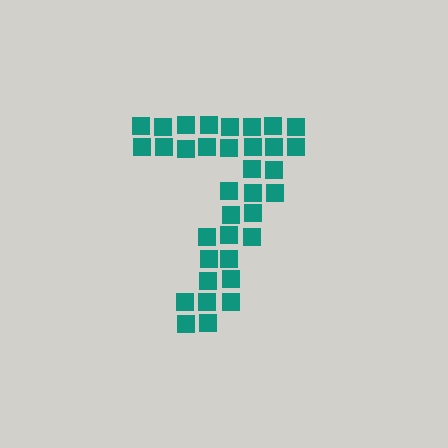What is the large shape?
The large shape is the digit 7.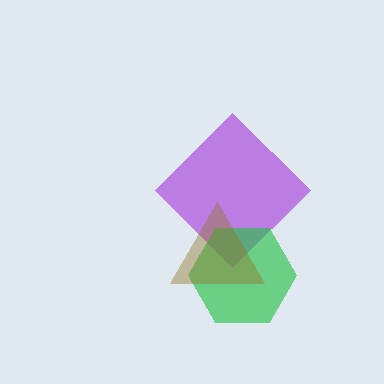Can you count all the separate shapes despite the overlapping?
Yes, there are 3 separate shapes.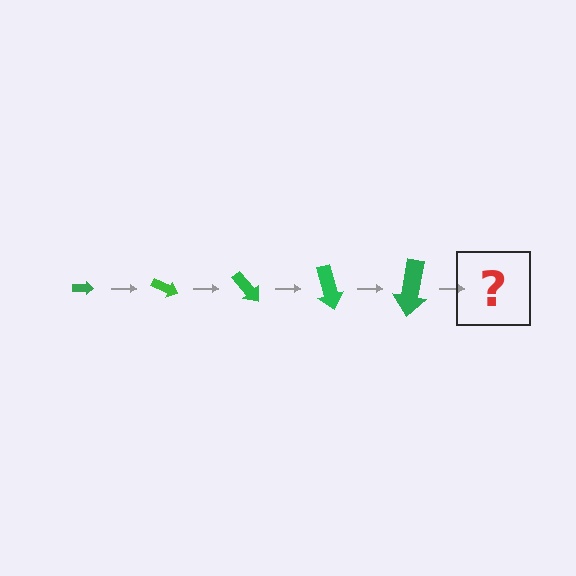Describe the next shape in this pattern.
It should be an arrow, larger than the previous one and rotated 125 degrees from the start.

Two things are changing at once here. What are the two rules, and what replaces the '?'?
The two rules are that the arrow grows larger each step and it rotates 25 degrees each step. The '?' should be an arrow, larger than the previous one and rotated 125 degrees from the start.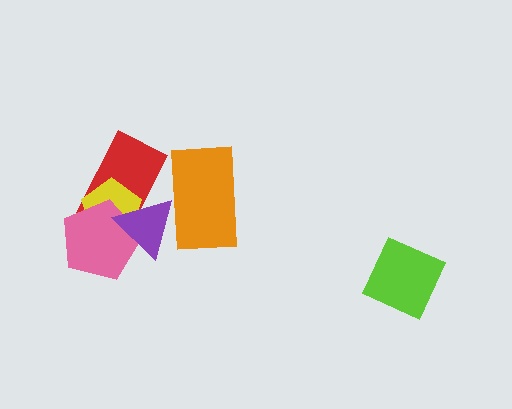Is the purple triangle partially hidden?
Yes, it is partially covered by another shape.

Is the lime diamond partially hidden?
No, no other shape covers it.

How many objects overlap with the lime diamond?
0 objects overlap with the lime diamond.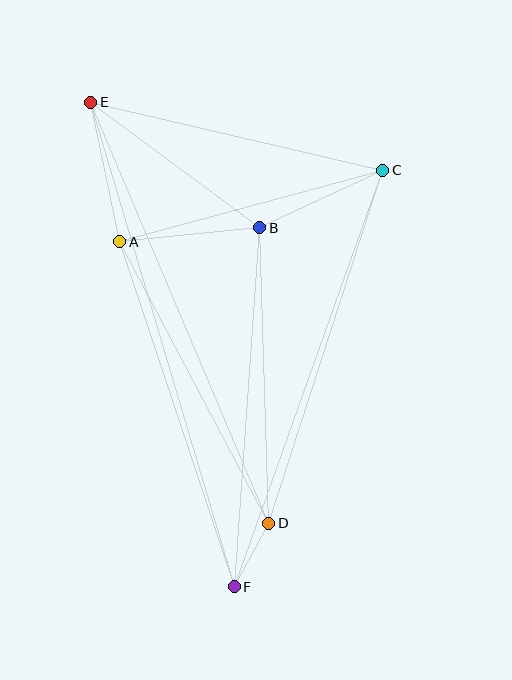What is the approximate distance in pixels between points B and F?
The distance between B and F is approximately 360 pixels.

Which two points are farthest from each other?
Points E and F are farthest from each other.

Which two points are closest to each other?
Points D and F are closest to each other.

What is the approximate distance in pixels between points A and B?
The distance between A and B is approximately 141 pixels.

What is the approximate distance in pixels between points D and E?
The distance between D and E is approximately 457 pixels.